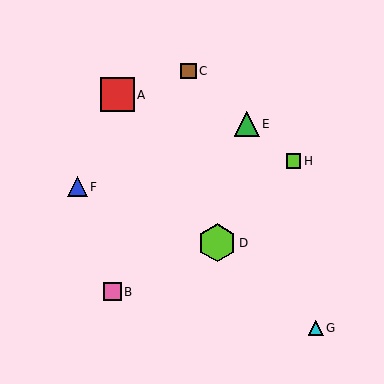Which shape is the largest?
The lime hexagon (labeled D) is the largest.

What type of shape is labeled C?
Shape C is a brown square.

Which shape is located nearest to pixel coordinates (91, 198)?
The blue triangle (labeled F) at (78, 187) is nearest to that location.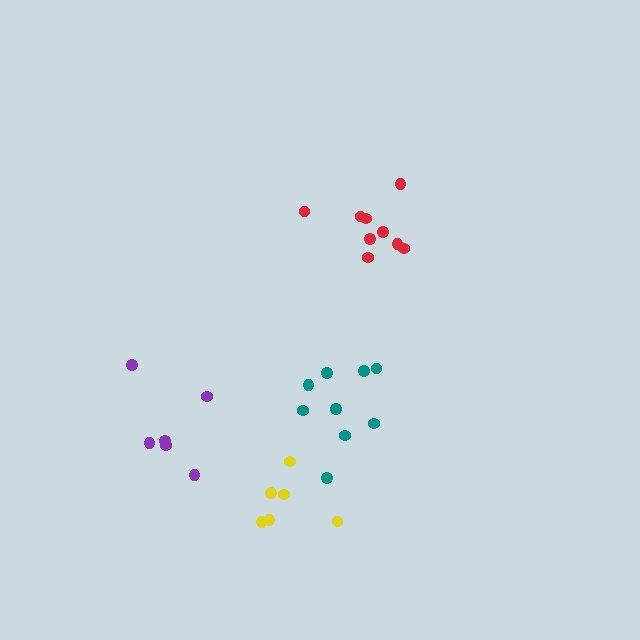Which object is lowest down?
The yellow cluster is bottommost.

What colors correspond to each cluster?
The clusters are colored: teal, purple, red, yellow.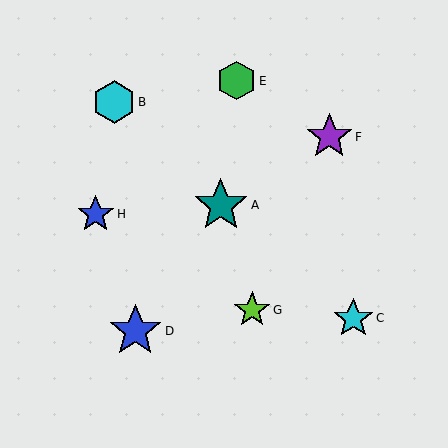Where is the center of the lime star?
The center of the lime star is at (252, 310).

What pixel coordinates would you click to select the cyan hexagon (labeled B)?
Click at (114, 102) to select the cyan hexagon B.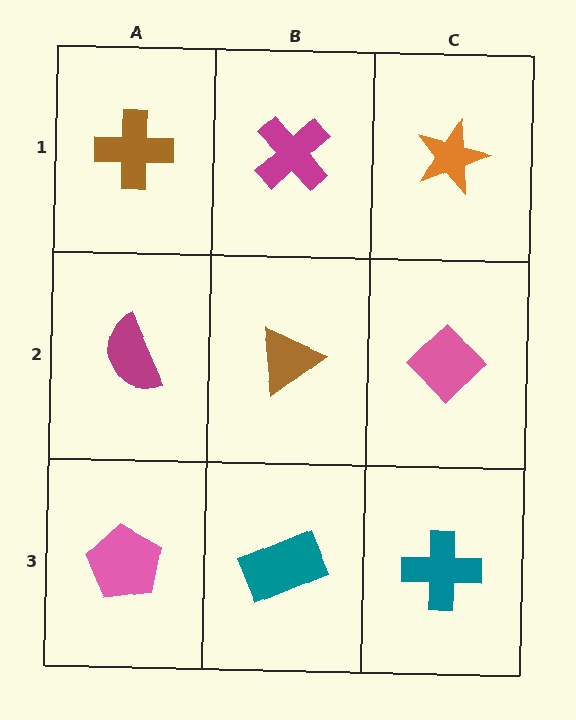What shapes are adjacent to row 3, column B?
A brown triangle (row 2, column B), a pink pentagon (row 3, column A), a teal cross (row 3, column C).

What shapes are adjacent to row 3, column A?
A magenta semicircle (row 2, column A), a teal rectangle (row 3, column B).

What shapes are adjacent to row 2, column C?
An orange star (row 1, column C), a teal cross (row 3, column C), a brown triangle (row 2, column B).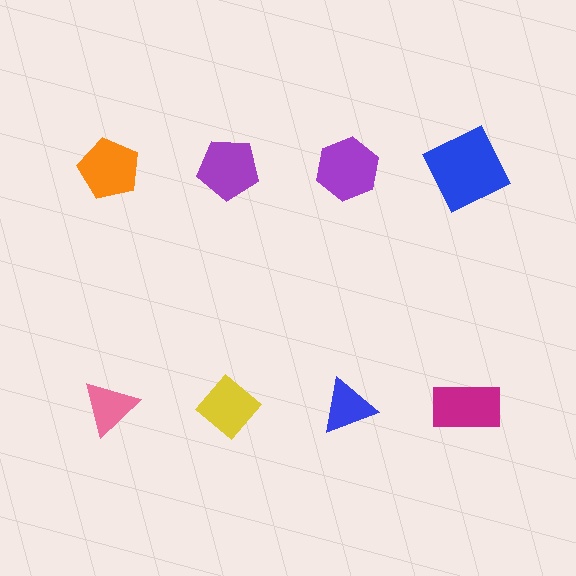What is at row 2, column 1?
A pink triangle.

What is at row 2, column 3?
A blue triangle.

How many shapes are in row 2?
4 shapes.